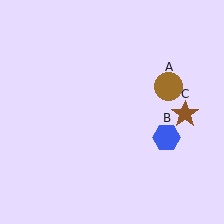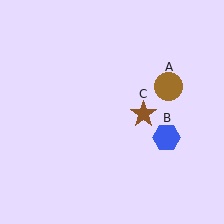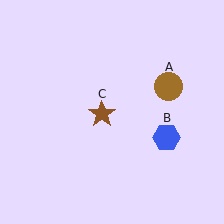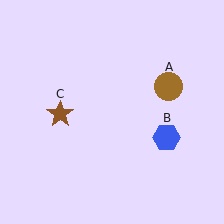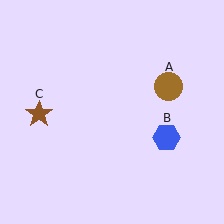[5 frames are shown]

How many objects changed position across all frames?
1 object changed position: brown star (object C).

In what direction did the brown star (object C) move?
The brown star (object C) moved left.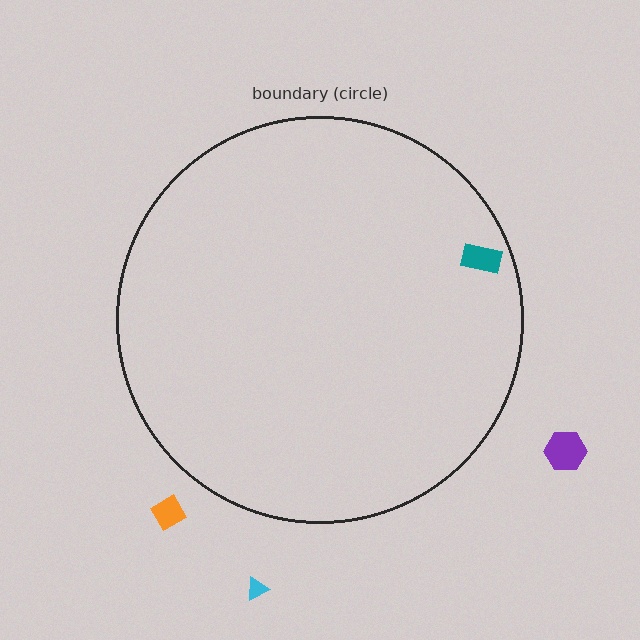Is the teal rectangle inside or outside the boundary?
Inside.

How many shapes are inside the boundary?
1 inside, 3 outside.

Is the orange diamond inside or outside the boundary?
Outside.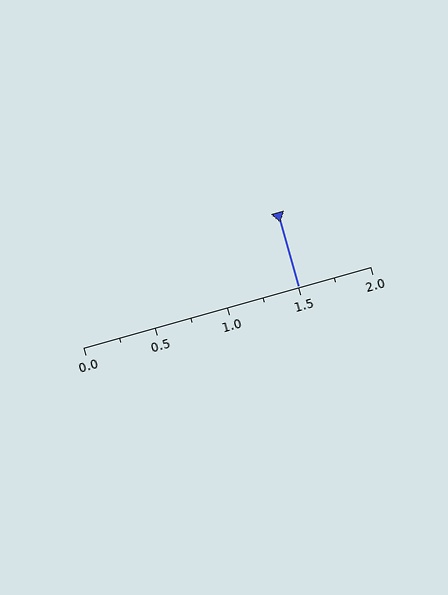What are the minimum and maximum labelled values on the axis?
The axis runs from 0.0 to 2.0.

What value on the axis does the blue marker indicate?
The marker indicates approximately 1.5.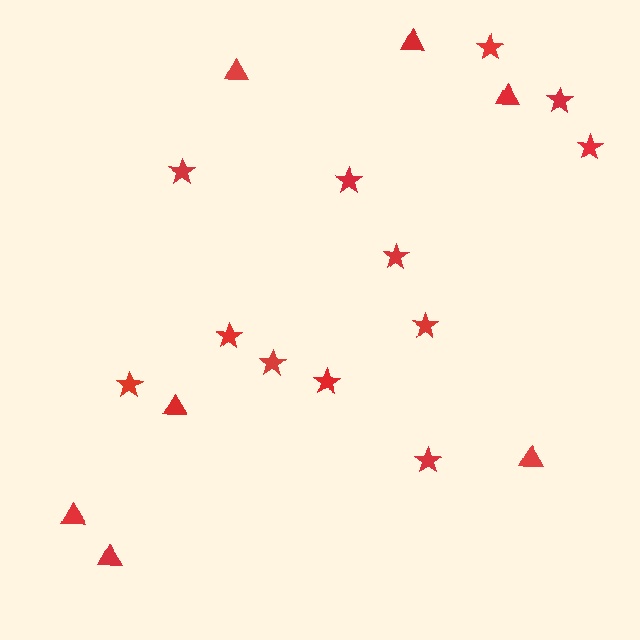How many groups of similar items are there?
There are 2 groups: one group of stars (12) and one group of triangles (7).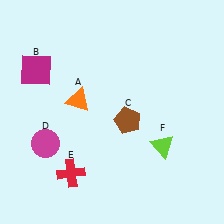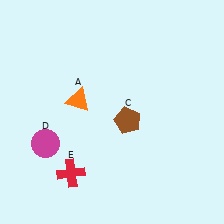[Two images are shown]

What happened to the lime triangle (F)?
The lime triangle (F) was removed in Image 2. It was in the bottom-right area of Image 1.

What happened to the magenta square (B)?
The magenta square (B) was removed in Image 2. It was in the top-left area of Image 1.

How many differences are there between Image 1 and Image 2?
There are 2 differences between the two images.